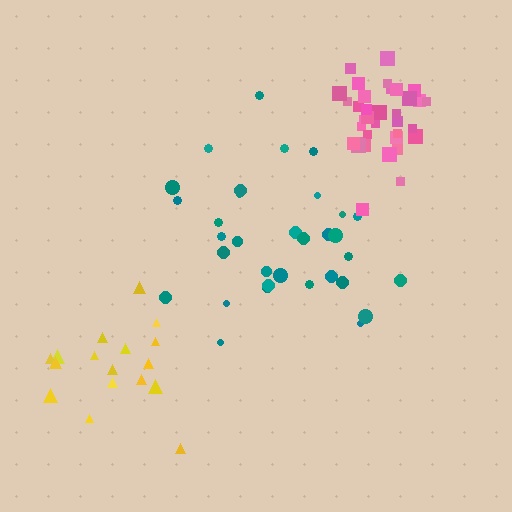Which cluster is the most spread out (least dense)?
Teal.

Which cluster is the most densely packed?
Pink.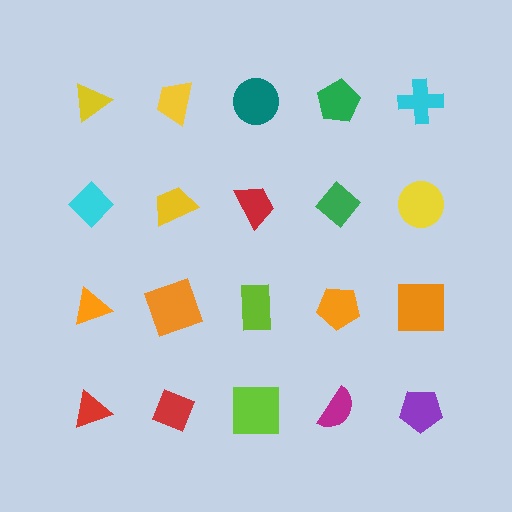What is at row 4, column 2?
A red diamond.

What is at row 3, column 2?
An orange square.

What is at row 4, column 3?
A lime square.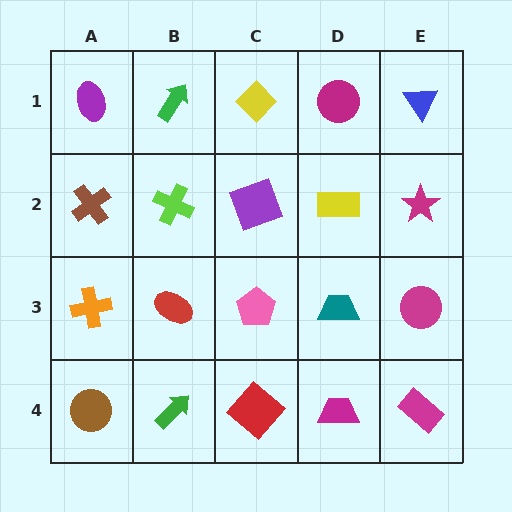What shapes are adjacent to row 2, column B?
A green arrow (row 1, column B), a red ellipse (row 3, column B), a brown cross (row 2, column A), a purple square (row 2, column C).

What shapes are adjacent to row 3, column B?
A lime cross (row 2, column B), a green arrow (row 4, column B), an orange cross (row 3, column A), a pink pentagon (row 3, column C).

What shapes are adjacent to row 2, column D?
A magenta circle (row 1, column D), a teal trapezoid (row 3, column D), a purple square (row 2, column C), a magenta star (row 2, column E).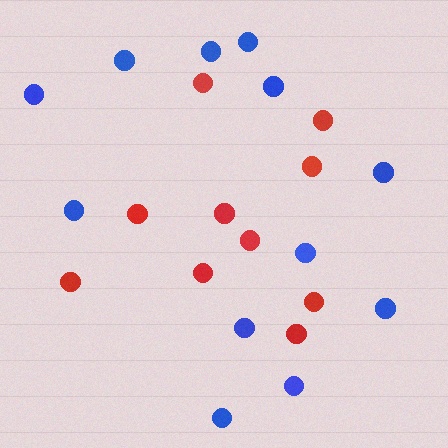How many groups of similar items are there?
There are 2 groups: one group of blue circles (12) and one group of red circles (10).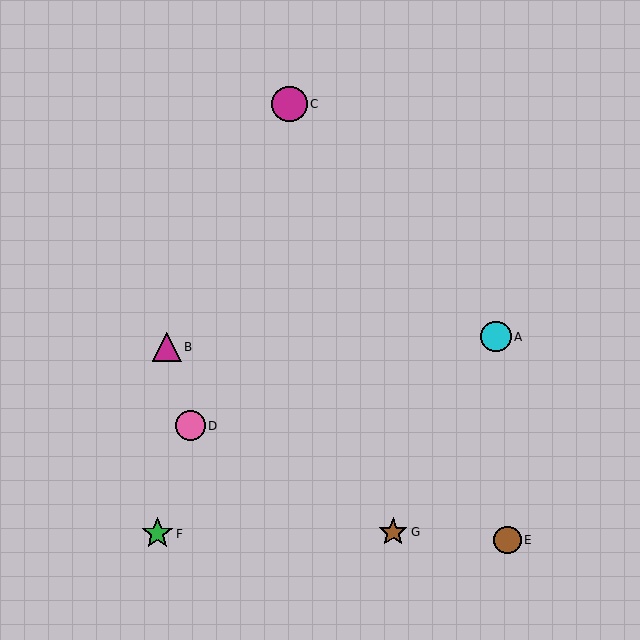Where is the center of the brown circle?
The center of the brown circle is at (507, 540).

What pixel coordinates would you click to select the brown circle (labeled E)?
Click at (507, 540) to select the brown circle E.